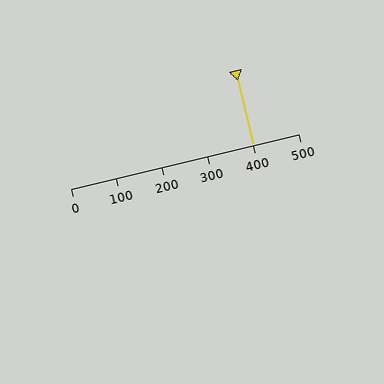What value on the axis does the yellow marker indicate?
The marker indicates approximately 400.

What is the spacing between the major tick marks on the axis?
The major ticks are spaced 100 apart.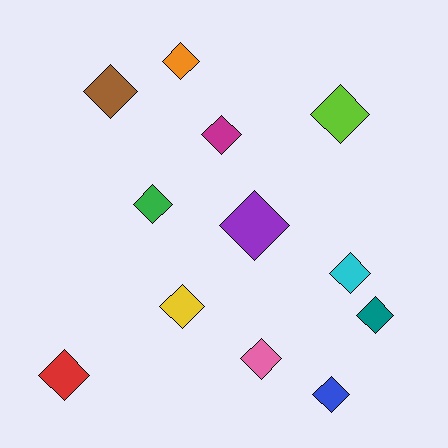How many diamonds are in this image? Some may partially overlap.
There are 12 diamonds.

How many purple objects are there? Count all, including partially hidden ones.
There is 1 purple object.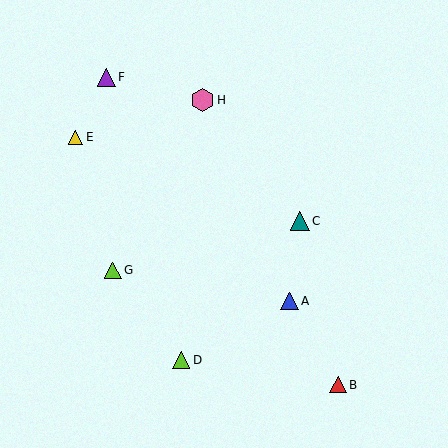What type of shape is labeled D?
Shape D is a lime triangle.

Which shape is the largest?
The pink hexagon (labeled H) is the largest.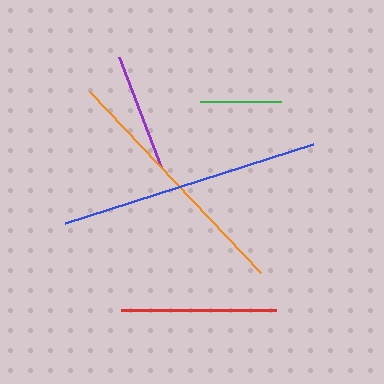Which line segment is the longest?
The blue line is the longest at approximately 260 pixels.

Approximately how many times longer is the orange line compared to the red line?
The orange line is approximately 1.6 times the length of the red line.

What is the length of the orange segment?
The orange segment is approximately 248 pixels long.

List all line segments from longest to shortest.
From longest to shortest: blue, orange, red, purple, green.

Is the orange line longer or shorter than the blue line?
The blue line is longer than the orange line.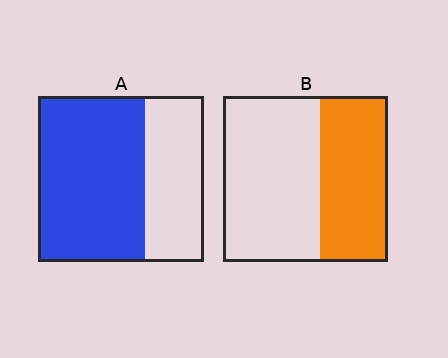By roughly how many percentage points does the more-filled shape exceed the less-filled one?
By roughly 25 percentage points (A over B).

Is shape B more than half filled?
No.